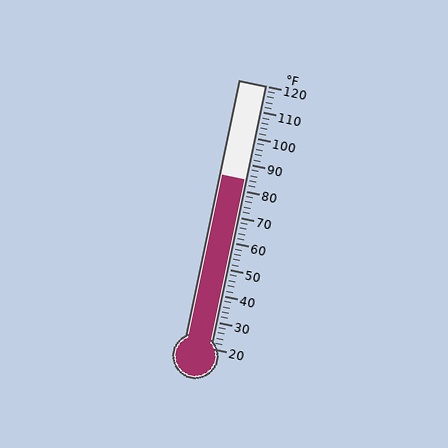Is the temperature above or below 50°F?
The temperature is above 50°F.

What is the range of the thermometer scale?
The thermometer scale ranges from 20°F to 120°F.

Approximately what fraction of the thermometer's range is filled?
The thermometer is filled to approximately 65% of its range.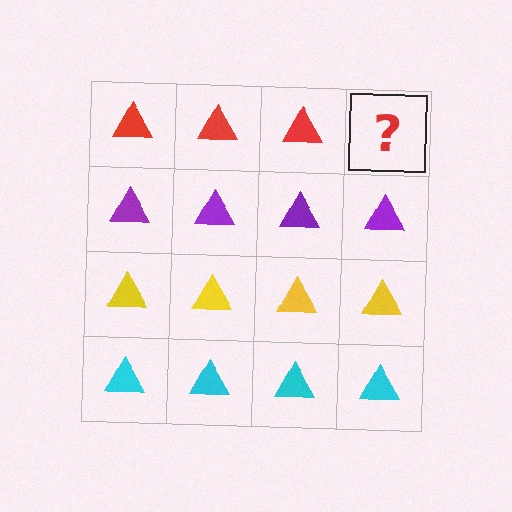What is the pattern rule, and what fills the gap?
The rule is that each row has a consistent color. The gap should be filled with a red triangle.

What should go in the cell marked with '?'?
The missing cell should contain a red triangle.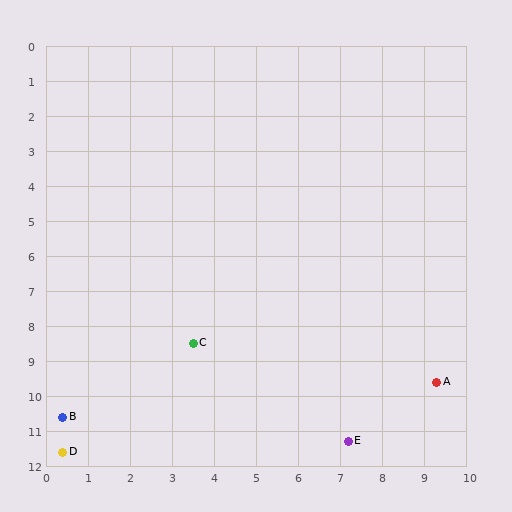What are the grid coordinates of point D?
Point D is at approximately (0.4, 11.6).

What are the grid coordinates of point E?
Point E is at approximately (7.2, 11.3).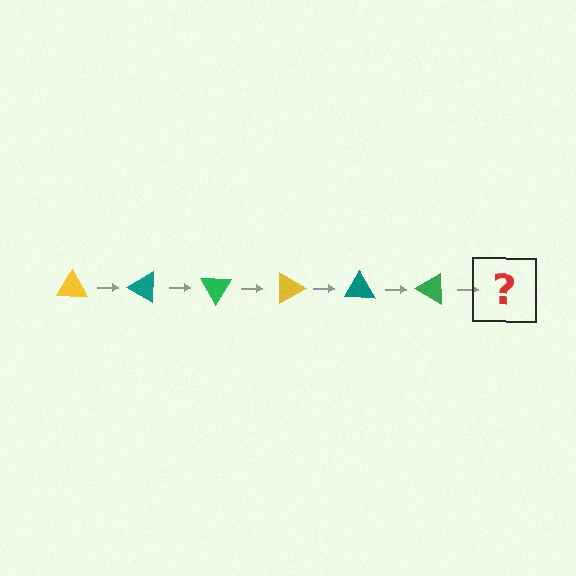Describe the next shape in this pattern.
It should be a yellow triangle, rotated 180 degrees from the start.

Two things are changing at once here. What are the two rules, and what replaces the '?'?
The two rules are that it rotates 30 degrees each step and the color cycles through yellow, teal, and green. The '?' should be a yellow triangle, rotated 180 degrees from the start.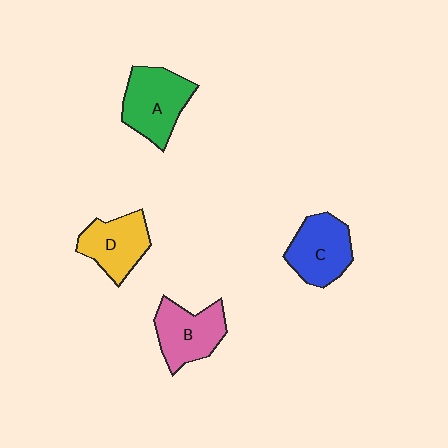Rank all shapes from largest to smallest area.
From largest to smallest: A (green), C (blue), B (pink), D (yellow).